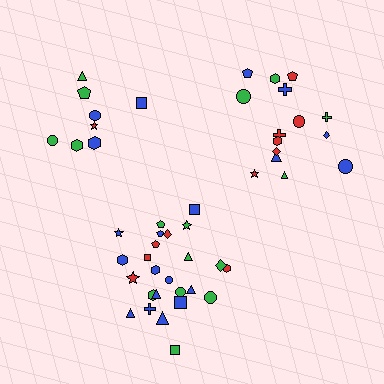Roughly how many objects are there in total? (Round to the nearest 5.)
Roughly 50 objects in total.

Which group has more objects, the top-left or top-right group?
The top-right group.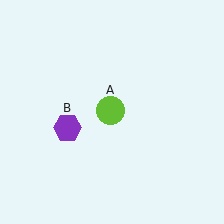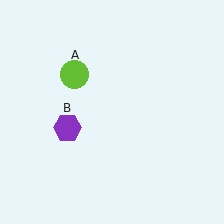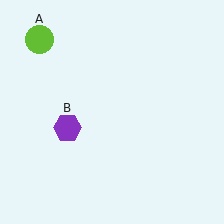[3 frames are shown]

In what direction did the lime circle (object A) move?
The lime circle (object A) moved up and to the left.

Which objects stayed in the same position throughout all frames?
Purple hexagon (object B) remained stationary.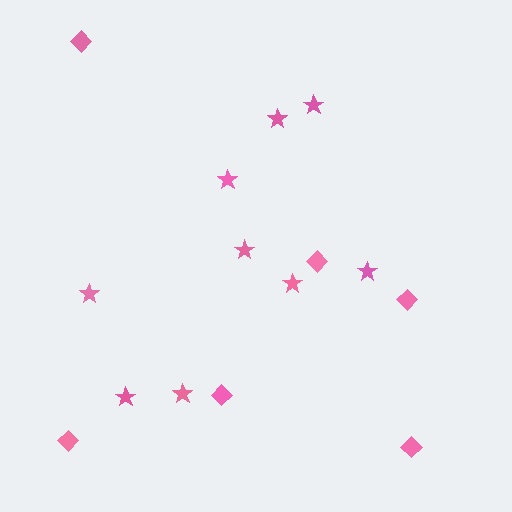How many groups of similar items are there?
There are 2 groups: one group of stars (9) and one group of diamonds (6).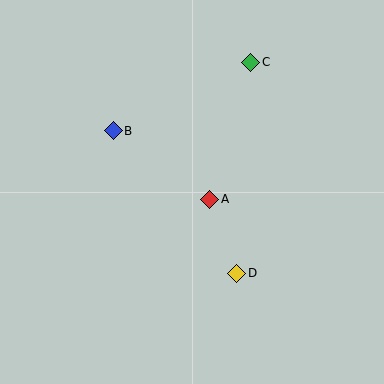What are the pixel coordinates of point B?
Point B is at (113, 131).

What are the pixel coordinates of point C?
Point C is at (251, 62).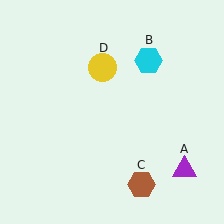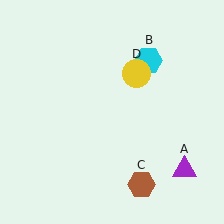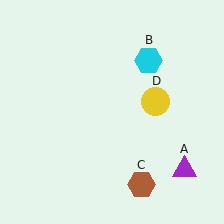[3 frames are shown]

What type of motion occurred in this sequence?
The yellow circle (object D) rotated clockwise around the center of the scene.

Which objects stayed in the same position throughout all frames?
Purple triangle (object A) and cyan hexagon (object B) and brown hexagon (object C) remained stationary.